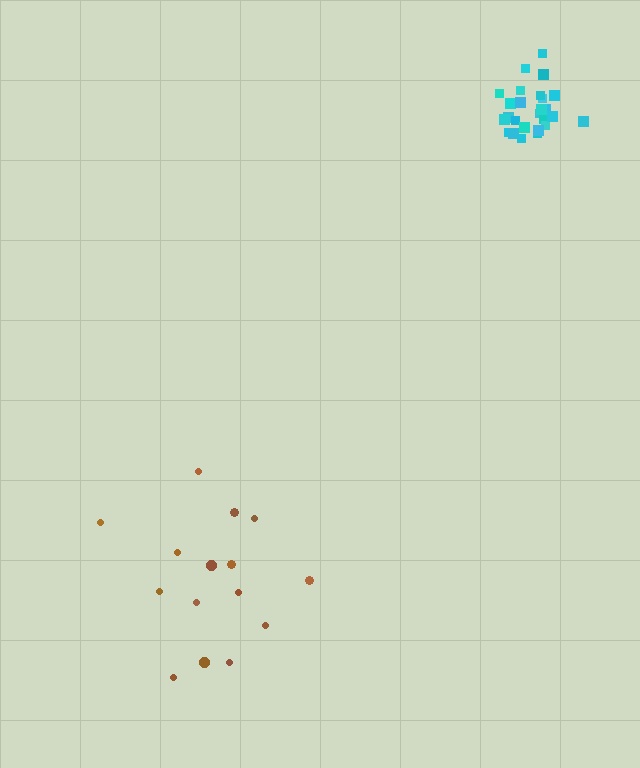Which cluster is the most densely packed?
Cyan.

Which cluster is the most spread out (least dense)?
Brown.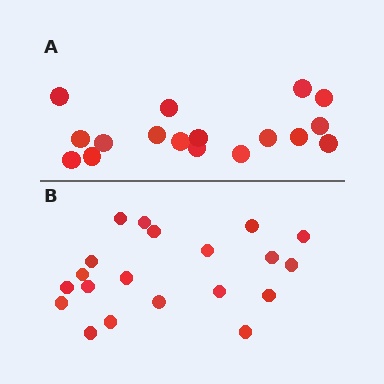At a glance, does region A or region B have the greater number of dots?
Region B (the bottom region) has more dots.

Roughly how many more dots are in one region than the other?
Region B has just a few more — roughly 2 or 3 more dots than region A.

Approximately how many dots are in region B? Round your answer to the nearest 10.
About 20 dots.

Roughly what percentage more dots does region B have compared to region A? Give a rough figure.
About 20% more.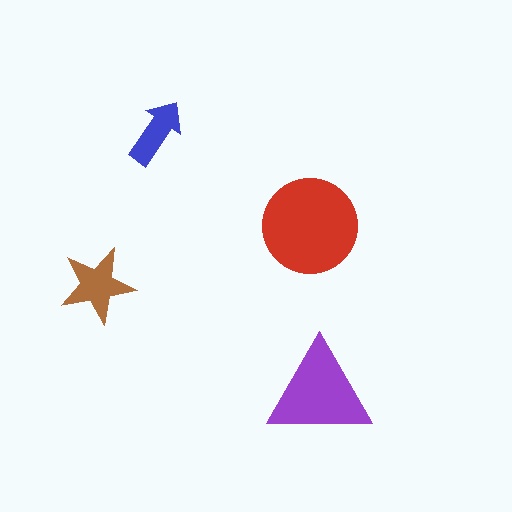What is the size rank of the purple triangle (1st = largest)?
2nd.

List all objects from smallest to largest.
The blue arrow, the brown star, the purple triangle, the red circle.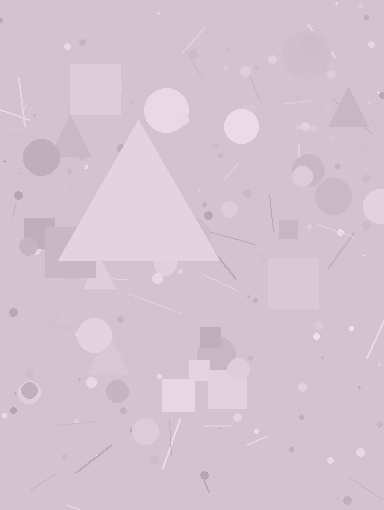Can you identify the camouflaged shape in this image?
The camouflaged shape is a triangle.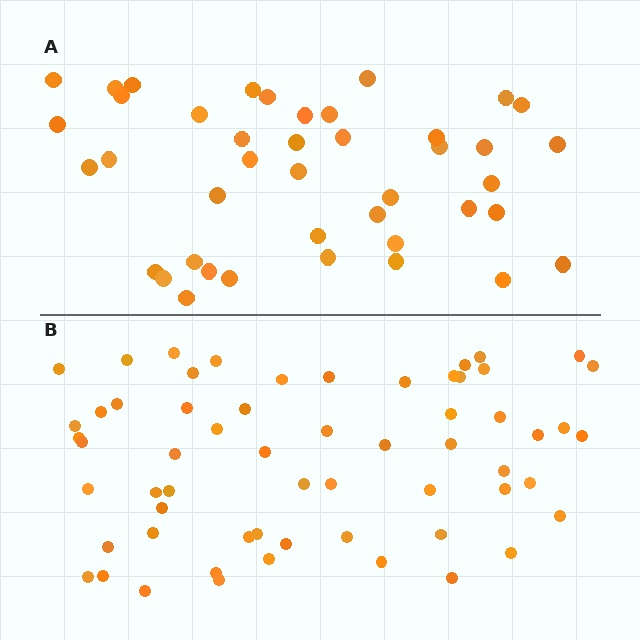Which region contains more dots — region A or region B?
Region B (the bottom region) has more dots.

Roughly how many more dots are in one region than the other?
Region B has approximately 20 more dots than region A.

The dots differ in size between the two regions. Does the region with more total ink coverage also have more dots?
No. Region A has more total ink coverage because its dots are larger, but region B actually contains more individual dots. Total area can be misleading — the number of items is what matters here.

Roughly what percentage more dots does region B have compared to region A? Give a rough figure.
About 45% more.